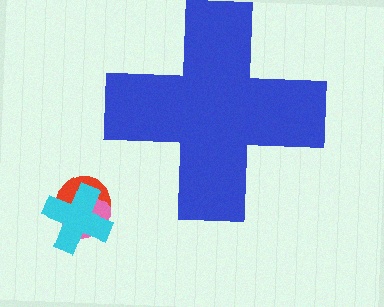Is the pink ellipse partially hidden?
No, the pink ellipse is fully visible.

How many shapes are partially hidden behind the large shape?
0 shapes are partially hidden.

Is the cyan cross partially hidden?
No, the cyan cross is fully visible.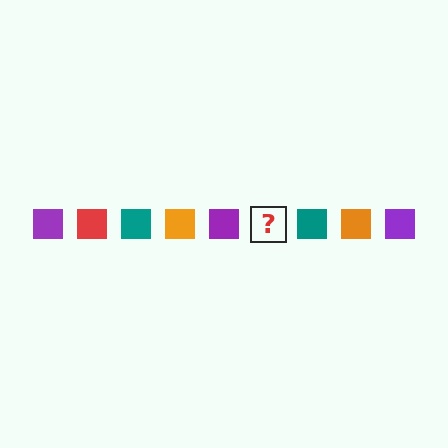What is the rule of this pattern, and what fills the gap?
The rule is that the pattern cycles through purple, red, teal, orange squares. The gap should be filled with a red square.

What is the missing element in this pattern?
The missing element is a red square.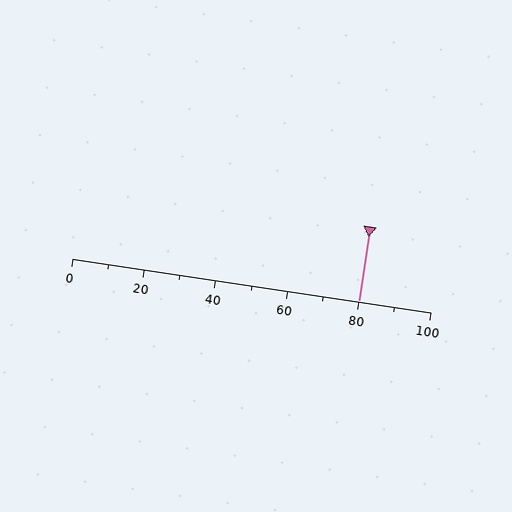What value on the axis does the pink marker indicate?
The marker indicates approximately 80.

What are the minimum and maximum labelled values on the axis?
The axis runs from 0 to 100.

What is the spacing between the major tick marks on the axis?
The major ticks are spaced 20 apart.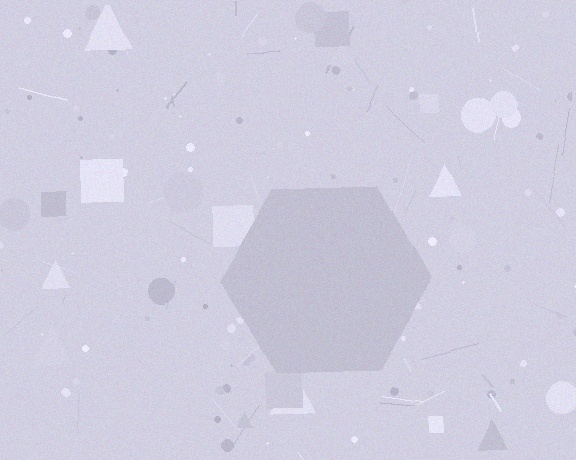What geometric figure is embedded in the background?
A hexagon is embedded in the background.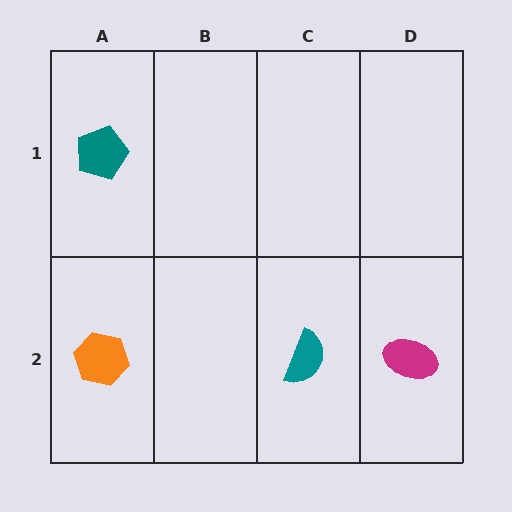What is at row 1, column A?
A teal pentagon.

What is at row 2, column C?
A teal semicircle.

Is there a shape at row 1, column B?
No, that cell is empty.